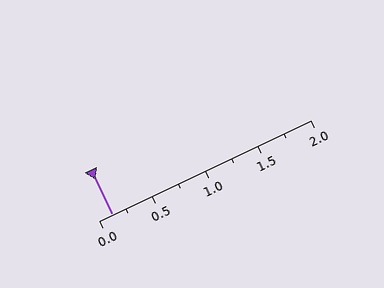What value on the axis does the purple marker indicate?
The marker indicates approximately 0.12.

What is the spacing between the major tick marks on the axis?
The major ticks are spaced 0.5 apart.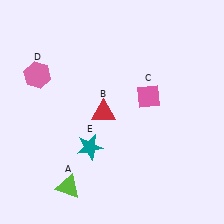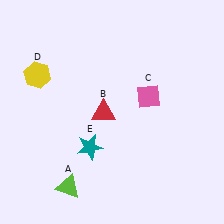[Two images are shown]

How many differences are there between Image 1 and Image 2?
There is 1 difference between the two images.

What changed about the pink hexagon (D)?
In Image 1, D is pink. In Image 2, it changed to yellow.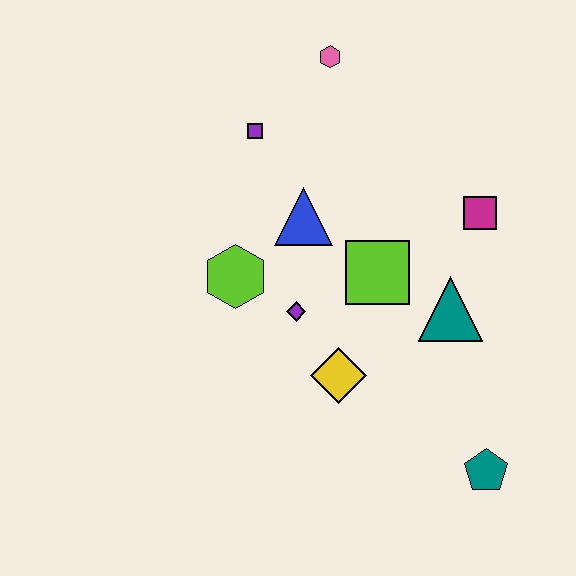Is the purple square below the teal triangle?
No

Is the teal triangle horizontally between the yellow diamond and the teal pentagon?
Yes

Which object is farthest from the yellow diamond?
The pink hexagon is farthest from the yellow diamond.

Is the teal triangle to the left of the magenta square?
Yes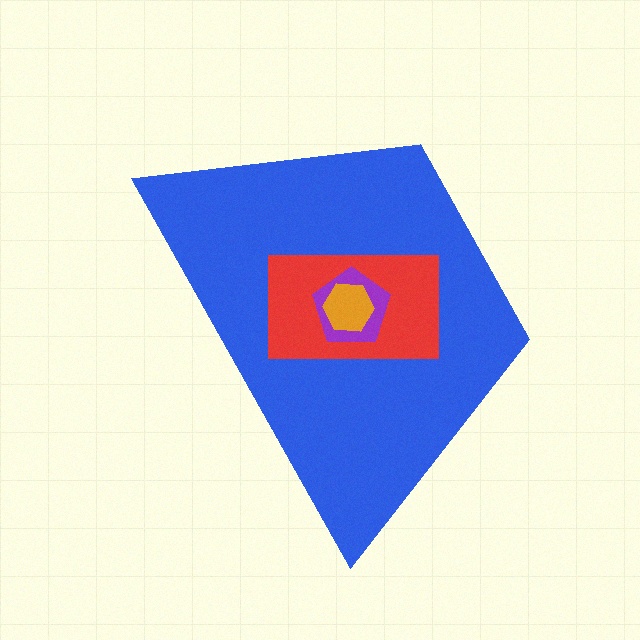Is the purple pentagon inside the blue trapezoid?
Yes.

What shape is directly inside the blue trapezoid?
The red rectangle.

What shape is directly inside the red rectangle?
The purple pentagon.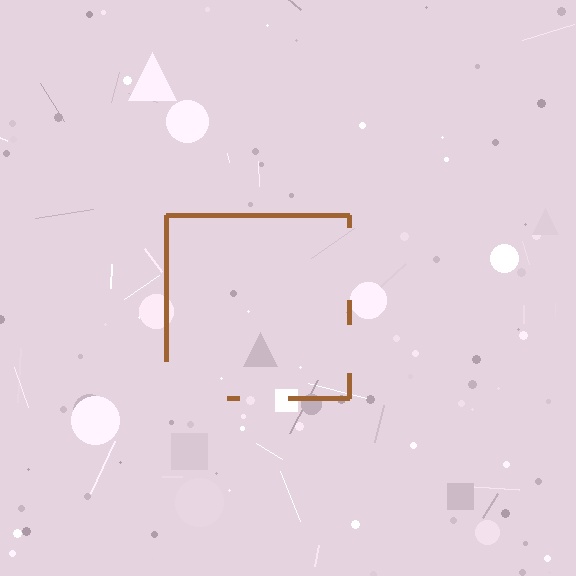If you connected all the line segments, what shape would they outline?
They would outline a square.